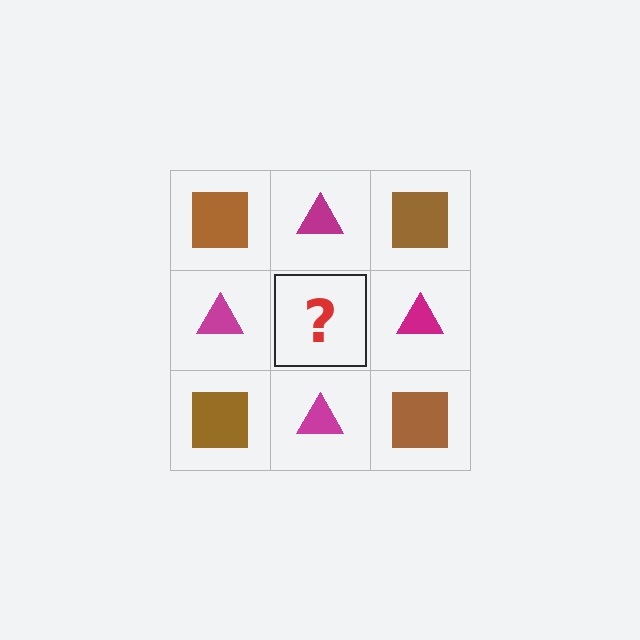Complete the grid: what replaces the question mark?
The question mark should be replaced with a brown square.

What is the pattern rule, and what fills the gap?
The rule is that it alternates brown square and magenta triangle in a checkerboard pattern. The gap should be filled with a brown square.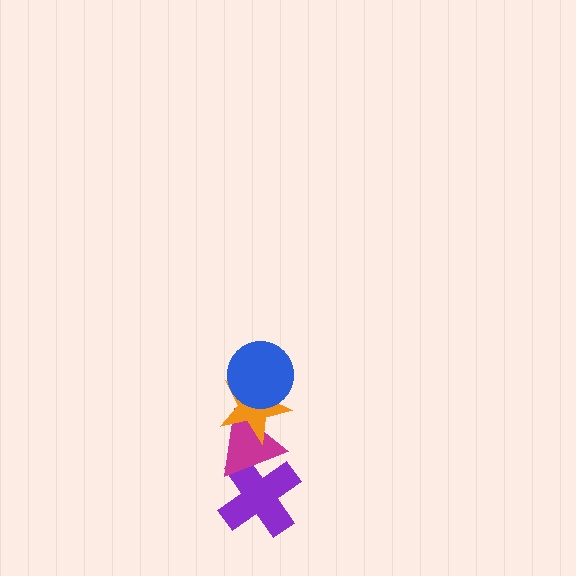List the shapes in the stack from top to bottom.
From top to bottom: the blue circle, the orange star, the magenta triangle, the purple cross.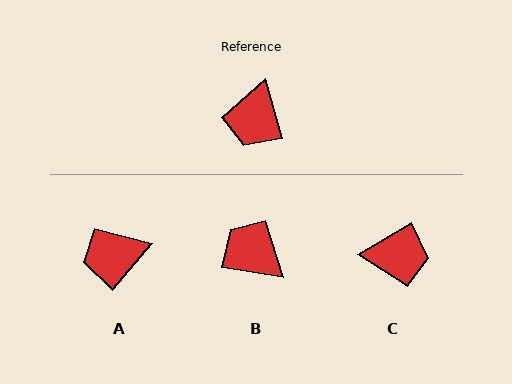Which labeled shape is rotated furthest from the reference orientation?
B, about 114 degrees away.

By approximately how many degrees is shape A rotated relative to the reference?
Approximately 56 degrees clockwise.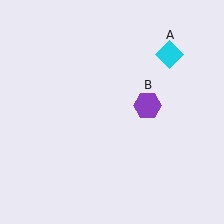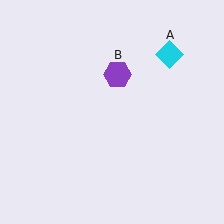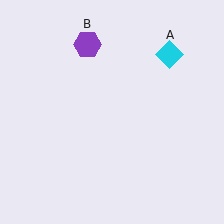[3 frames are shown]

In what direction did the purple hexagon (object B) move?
The purple hexagon (object B) moved up and to the left.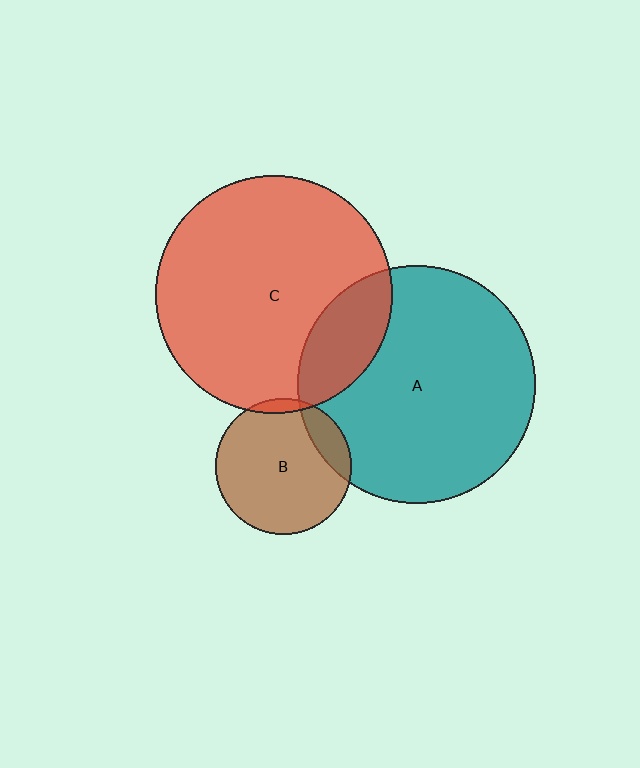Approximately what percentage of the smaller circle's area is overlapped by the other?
Approximately 20%.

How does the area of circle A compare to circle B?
Approximately 3.0 times.